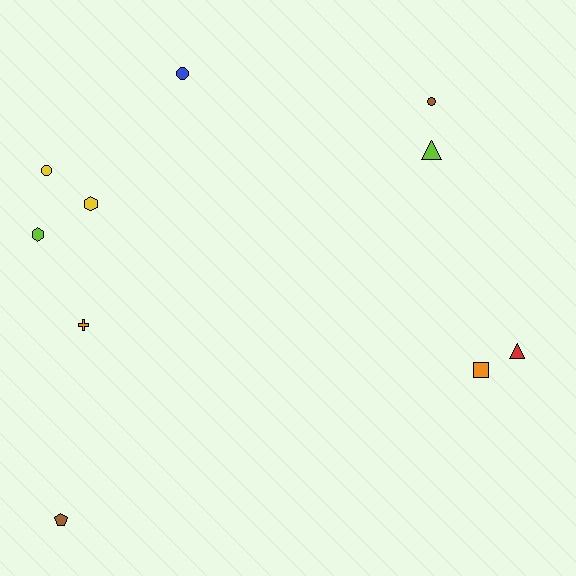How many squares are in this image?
There is 1 square.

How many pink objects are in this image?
There are no pink objects.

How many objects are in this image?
There are 10 objects.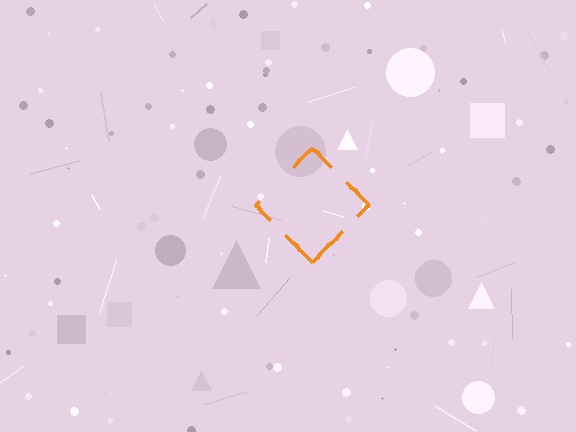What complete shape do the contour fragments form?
The contour fragments form a diamond.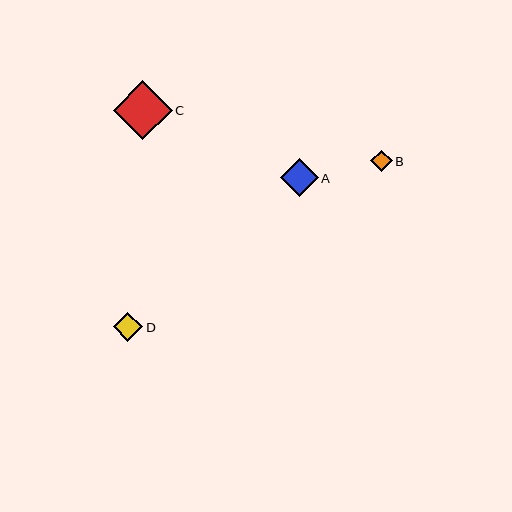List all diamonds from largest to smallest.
From largest to smallest: C, A, D, B.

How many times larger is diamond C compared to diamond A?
Diamond C is approximately 1.6 times the size of diamond A.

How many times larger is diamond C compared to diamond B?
Diamond C is approximately 2.7 times the size of diamond B.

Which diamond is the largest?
Diamond C is the largest with a size of approximately 59 pixels.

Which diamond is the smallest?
Diamond B is the smallest with a size of approximately 22 pixels.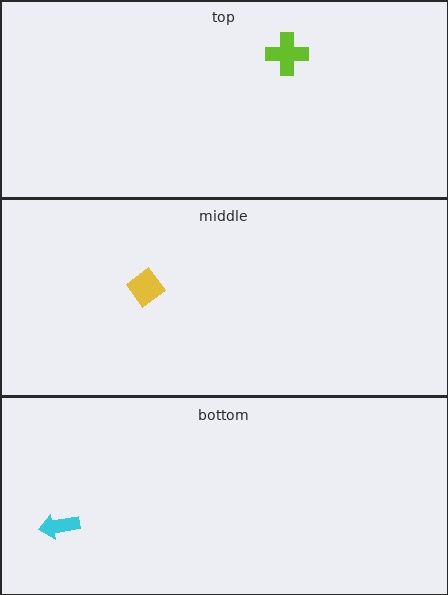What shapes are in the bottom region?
The cyan arrow.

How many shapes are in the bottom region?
1.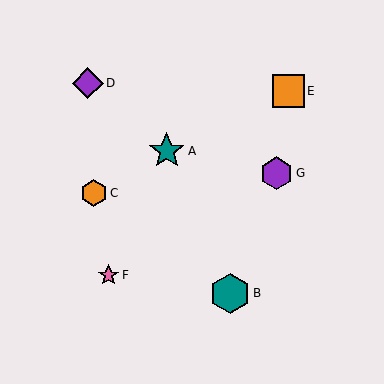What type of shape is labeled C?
Shape C is an orange hexagon.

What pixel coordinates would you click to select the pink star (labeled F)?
Click at (108, 275) to select the pink star F.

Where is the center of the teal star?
The center of the teal star is at (167, 151).